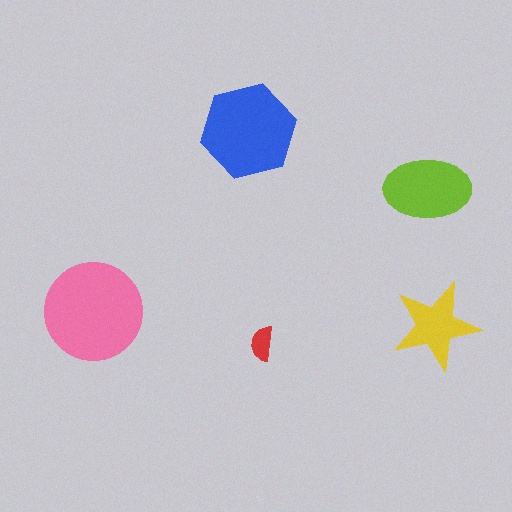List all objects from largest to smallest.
The pink circle, the blue hexagon, the lime ellipse, the yellow star, the red semicircle.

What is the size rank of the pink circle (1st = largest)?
1st.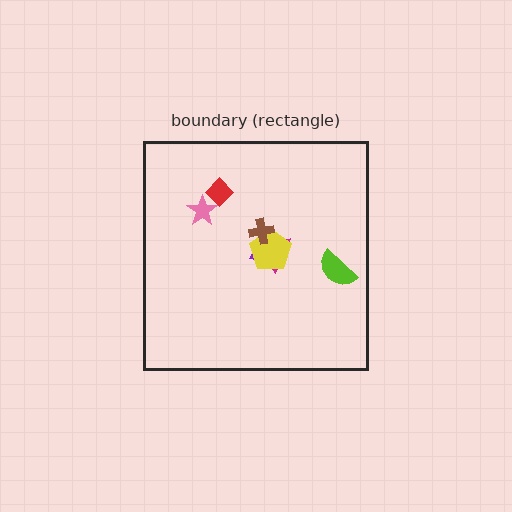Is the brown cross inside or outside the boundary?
Inside.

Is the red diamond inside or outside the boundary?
Inside.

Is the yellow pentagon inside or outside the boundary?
Inside.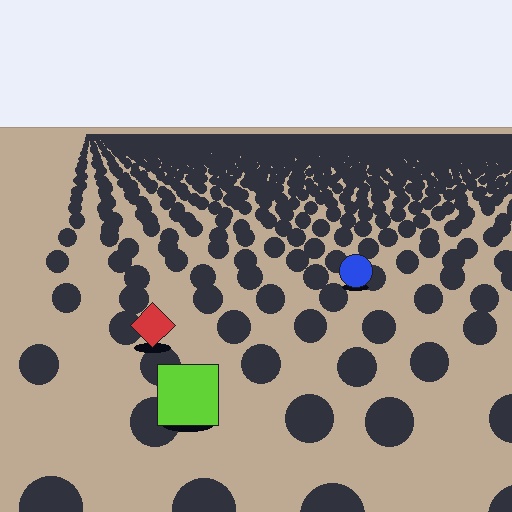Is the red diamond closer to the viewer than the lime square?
No. The lime square is closer — you can tell from the texture gradient: the ground texture is coarser near it.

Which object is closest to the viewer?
The lime square is closest. The texture marks near it are larger and more spread out.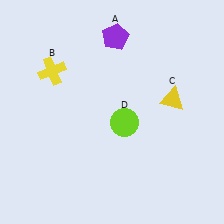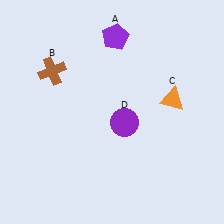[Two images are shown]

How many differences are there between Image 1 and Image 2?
There are 3 differences between the two images.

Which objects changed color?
B changed from yellow to brown. C changed from yellow to orange. D changed from lime to purple.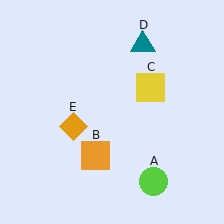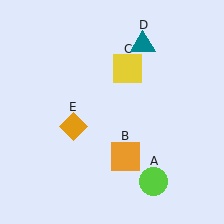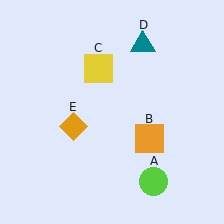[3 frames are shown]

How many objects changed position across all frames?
2 objects changed position: orange square (object B), yellow square (object C).